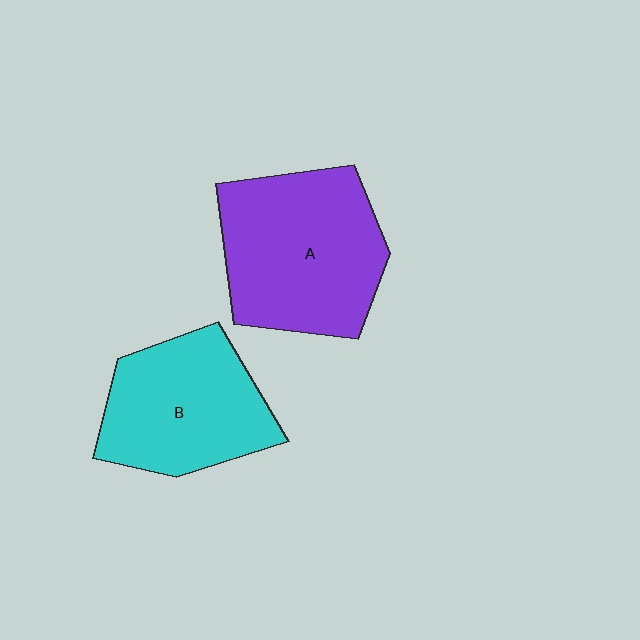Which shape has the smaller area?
Shape B (cyan).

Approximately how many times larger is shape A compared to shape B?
Approximately 1.2 times.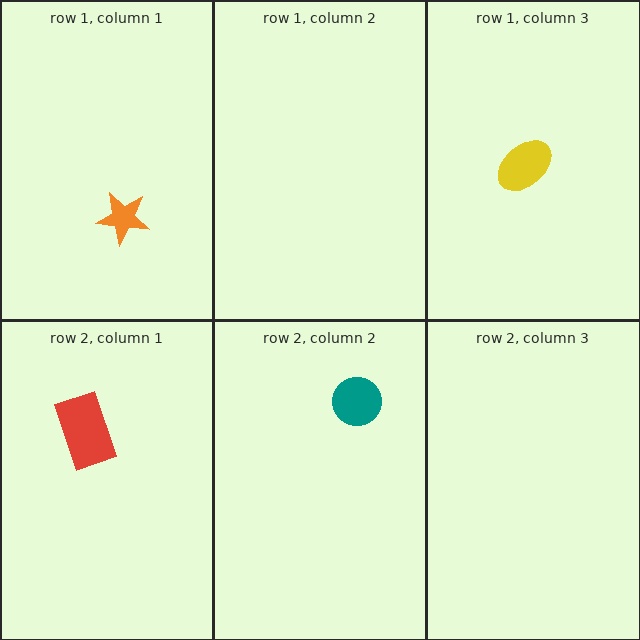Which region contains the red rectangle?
The row 2, column 1 region.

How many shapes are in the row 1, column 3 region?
1.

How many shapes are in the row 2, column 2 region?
1.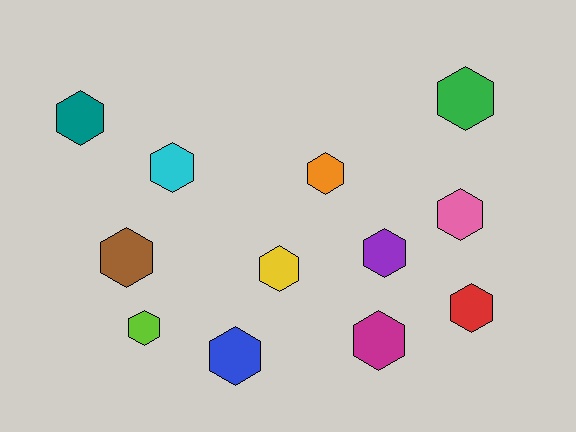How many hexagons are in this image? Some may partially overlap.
There are 12 hexagons.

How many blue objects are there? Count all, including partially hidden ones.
There is 1 blue object.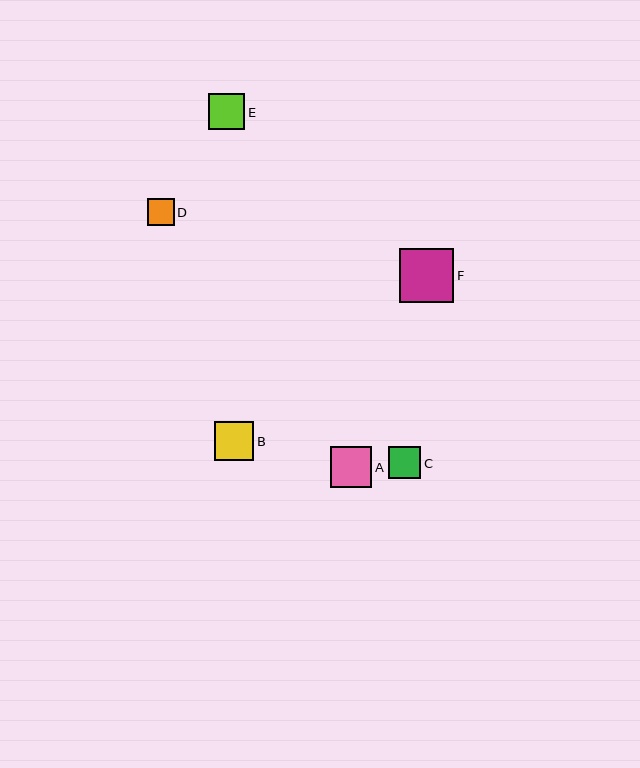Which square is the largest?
Square F is the largest with a size of approximately 54 pixels.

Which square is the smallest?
Square D is the smallest with a size of approximately 27 pixels.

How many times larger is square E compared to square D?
Square E is approximately 1.3 times the size of square D.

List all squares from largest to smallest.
From largest to smallest: F, A, B, E, C, D.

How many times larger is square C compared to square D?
Square C is approximately 1.2 times the size of square D.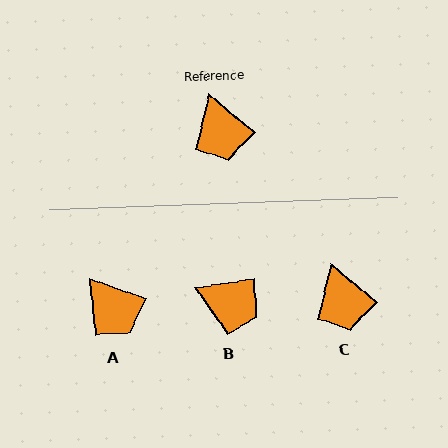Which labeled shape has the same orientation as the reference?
C.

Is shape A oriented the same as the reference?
No, it is off by about 20 degrees.